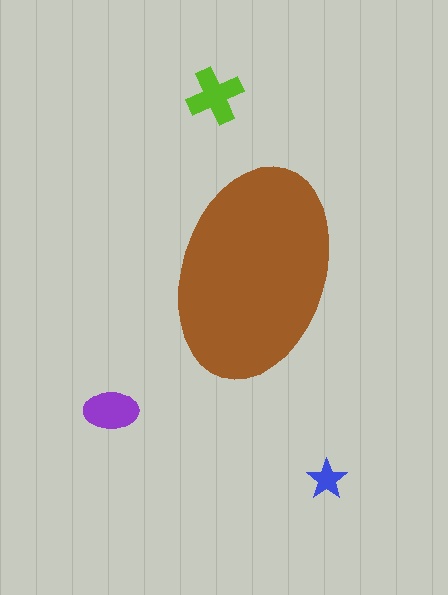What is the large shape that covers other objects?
A brown ellipse.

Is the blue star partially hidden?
No, the blue star is fully visible.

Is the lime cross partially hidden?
No, the lime cross is fully visible.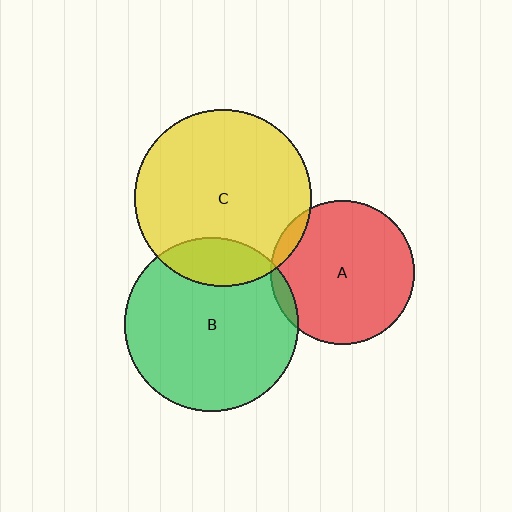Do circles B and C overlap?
Yes.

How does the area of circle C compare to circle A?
Approximately 1.5 times.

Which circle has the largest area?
Circle C (yellow).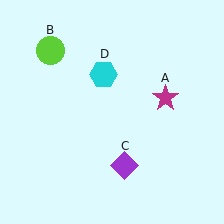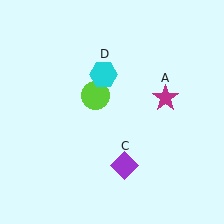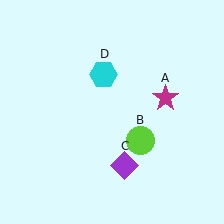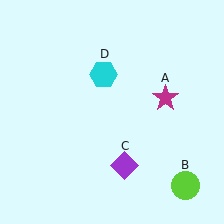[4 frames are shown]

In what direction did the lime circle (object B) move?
The lime circle (object B) moved down and to the right.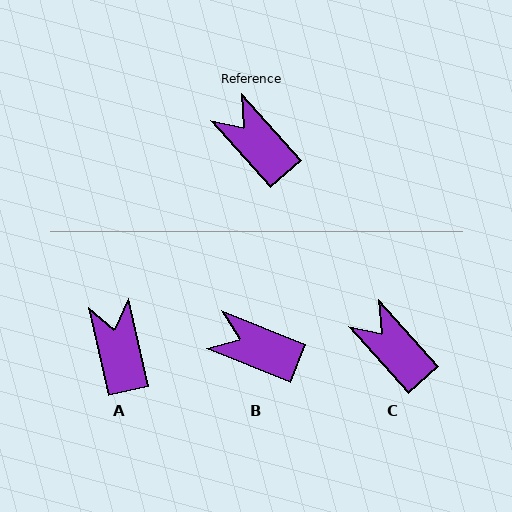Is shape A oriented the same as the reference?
No, it is off by about 29 degrees.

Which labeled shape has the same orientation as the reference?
C.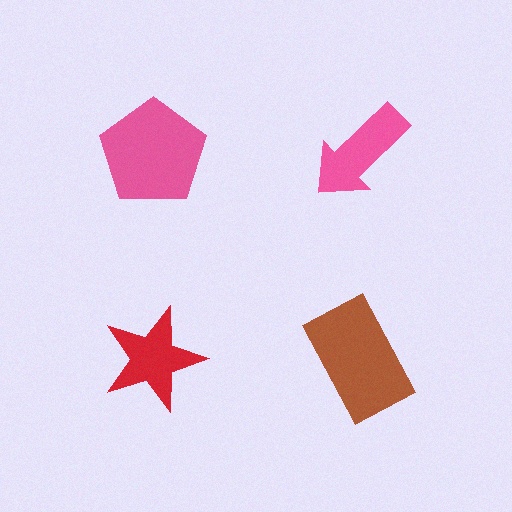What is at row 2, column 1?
A red star.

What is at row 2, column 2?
A brown rectangle.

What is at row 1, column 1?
A pink pentagon.